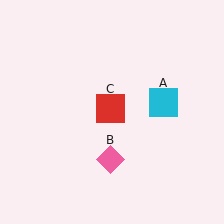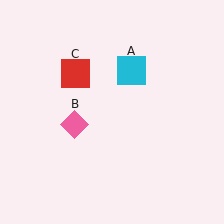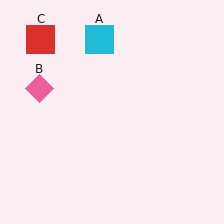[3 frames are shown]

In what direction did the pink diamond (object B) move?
The pink diamond (object B) moved up and to the left.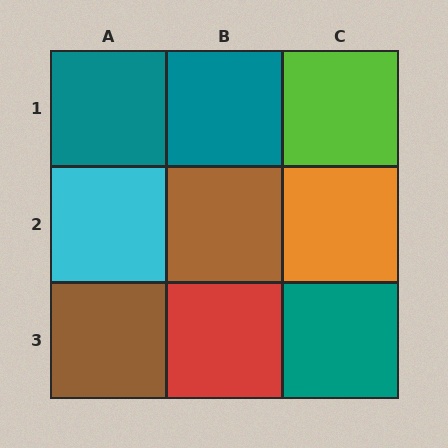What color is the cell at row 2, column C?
Orange.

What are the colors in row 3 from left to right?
Brown, red, teal.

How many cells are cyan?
1 cell is cyan.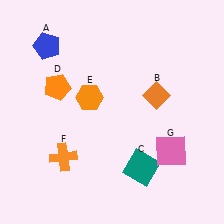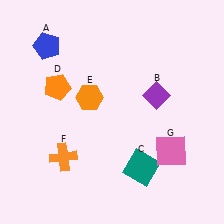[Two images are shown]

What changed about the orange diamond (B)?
In Image 1, B is orange. In Image 2, it changed to purple.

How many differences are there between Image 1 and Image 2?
There is 1 difference between the two images.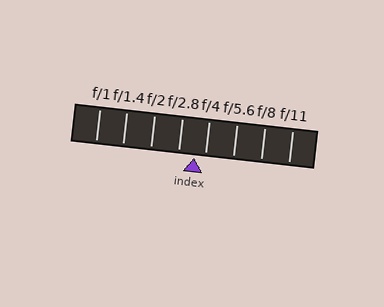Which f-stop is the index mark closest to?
The index mark is closest to f/4.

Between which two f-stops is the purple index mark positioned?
The index mark is between f/2.8 and f/4.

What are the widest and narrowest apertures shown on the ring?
The widest aperture shown is f/1 and the narrowest is f/11.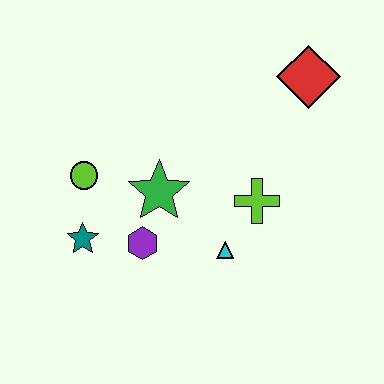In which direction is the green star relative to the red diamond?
The green star is to the left of the red diamond.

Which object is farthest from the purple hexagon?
The red diamond is farthest from the purple hexagon.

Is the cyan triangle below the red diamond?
Yes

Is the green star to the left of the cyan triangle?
Yes